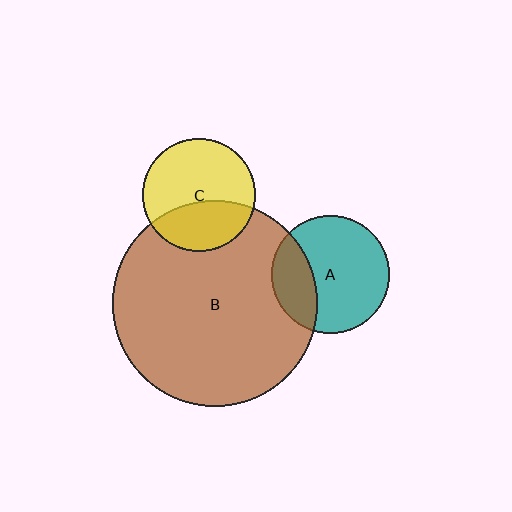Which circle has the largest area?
Circle B (brown).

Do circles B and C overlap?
Yes.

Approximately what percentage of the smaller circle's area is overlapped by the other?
Approximately 35%.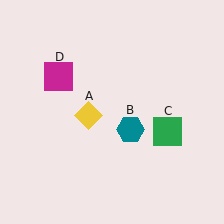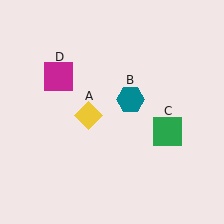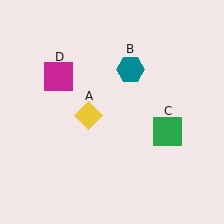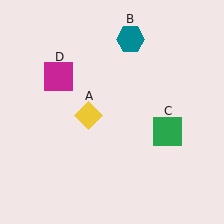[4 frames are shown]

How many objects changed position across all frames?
1 object changed position: teal hexagon (object B).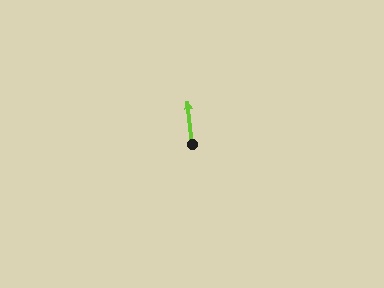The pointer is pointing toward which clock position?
Roughly 12 o'clock.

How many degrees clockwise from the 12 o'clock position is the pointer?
Approximately 355 degrees.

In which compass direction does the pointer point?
North.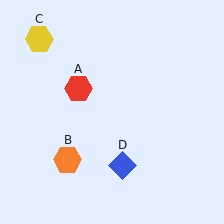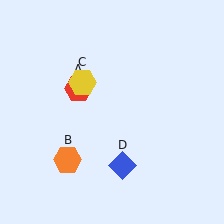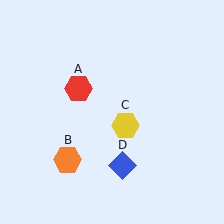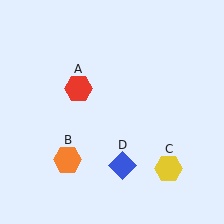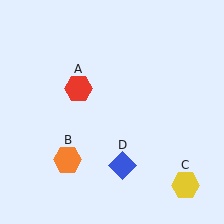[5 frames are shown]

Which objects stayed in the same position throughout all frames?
Red hexagon (object A) and orange hexagon (object B) and blue diamond (object D) remained stationary.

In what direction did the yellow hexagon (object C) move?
The yellow hexagon (object C) moved down and to the right.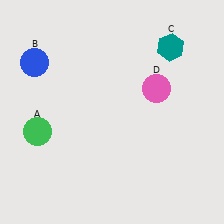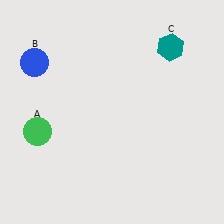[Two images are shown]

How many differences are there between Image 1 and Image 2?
There is 1 difference between the two images.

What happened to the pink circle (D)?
The pink circle (D) was removed in Image 2. It was in the top-right area of Image 1.